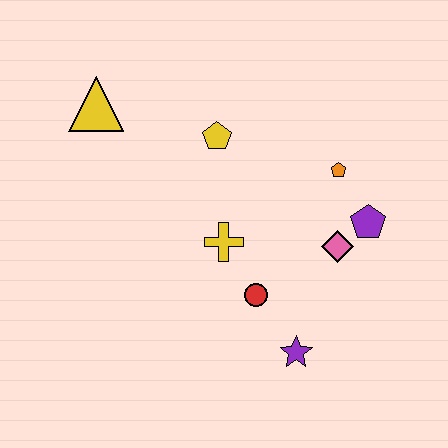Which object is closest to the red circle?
The yellow cross is closest to the red circle.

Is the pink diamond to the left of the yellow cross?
No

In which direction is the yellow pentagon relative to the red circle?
The yellow pentagon is above the red circle.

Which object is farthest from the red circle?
The yellow triangle is farthest from the red circle.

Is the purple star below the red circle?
Yes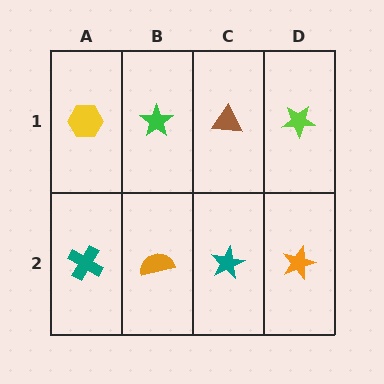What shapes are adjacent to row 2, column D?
A lime star (row 1, column D), a teal star (row 2, column C).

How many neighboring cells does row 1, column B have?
3.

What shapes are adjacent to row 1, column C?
A teal star (row 2, column C), a green star (row 1, column B), a lime star (row 1, column D).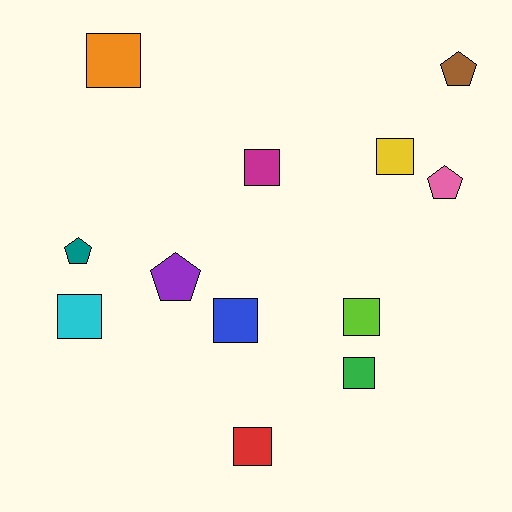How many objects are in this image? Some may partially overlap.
There are 12 objects.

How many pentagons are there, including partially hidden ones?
There are 4 pentagons.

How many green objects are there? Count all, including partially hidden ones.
There is 1 green object.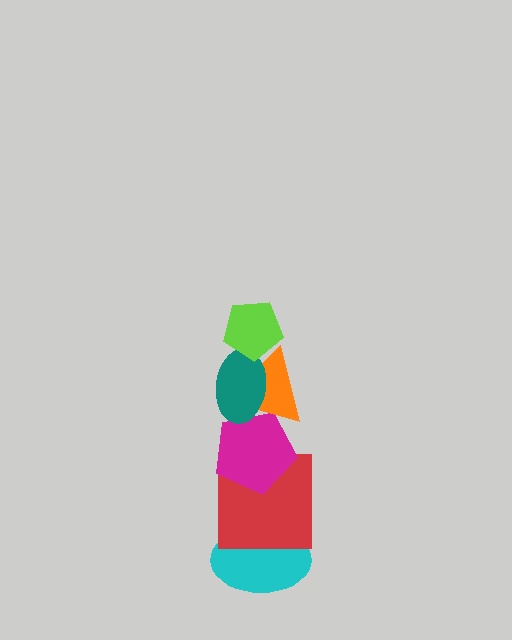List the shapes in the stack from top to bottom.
From top to bottom: the lime pentagon, the teal ellipse, the orange triangle, the magenta pentagon, the red square, the cyan ellipse.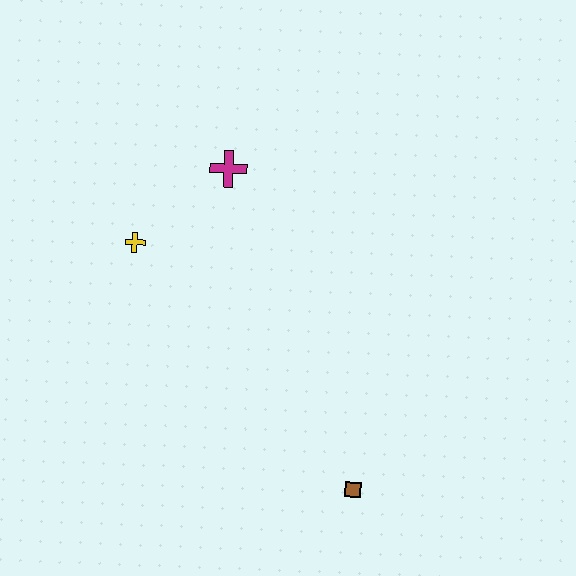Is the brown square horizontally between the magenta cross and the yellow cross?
No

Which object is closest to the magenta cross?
The yellow cross is closest to the magenta cross.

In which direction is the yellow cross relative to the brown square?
The yellow cross is above the brown square.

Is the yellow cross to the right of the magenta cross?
No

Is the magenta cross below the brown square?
No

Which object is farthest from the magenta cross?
The brown square is farthest from the magenta cross.